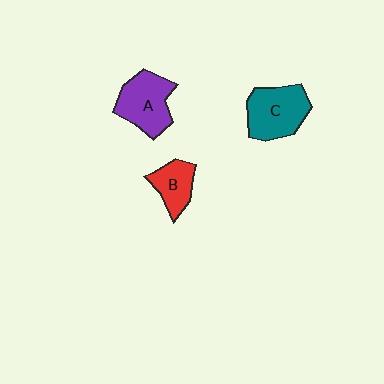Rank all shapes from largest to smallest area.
From largest to smallest: C (teal), A (purple), B (red).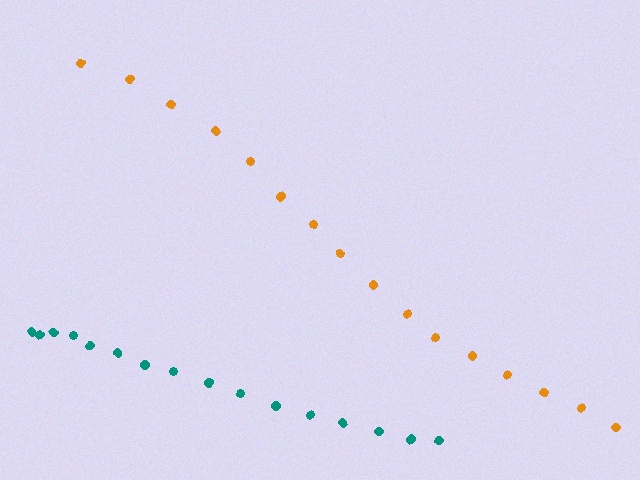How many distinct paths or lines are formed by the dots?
There are 2 distinct paths.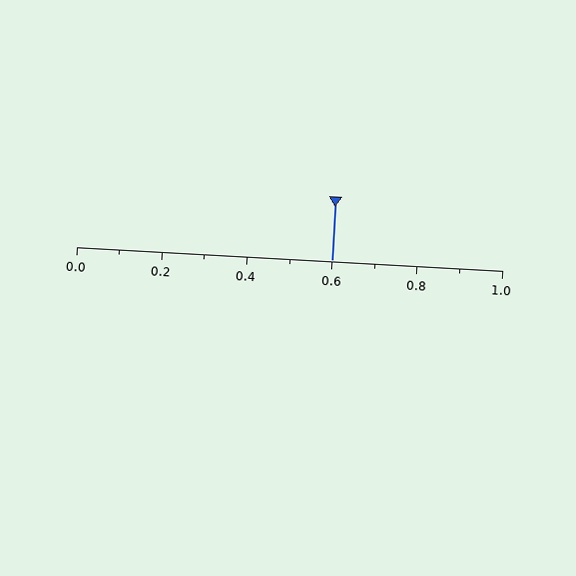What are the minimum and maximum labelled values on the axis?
The axis runs from 0.0 to 1.0.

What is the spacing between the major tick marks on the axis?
The major ticks are spaced 0.2 apart.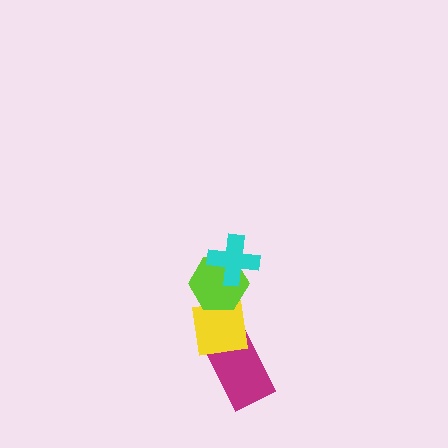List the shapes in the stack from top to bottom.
From top to bottom: the cyan cross, the lime hexagon, the yellow square, the magenta rectangle.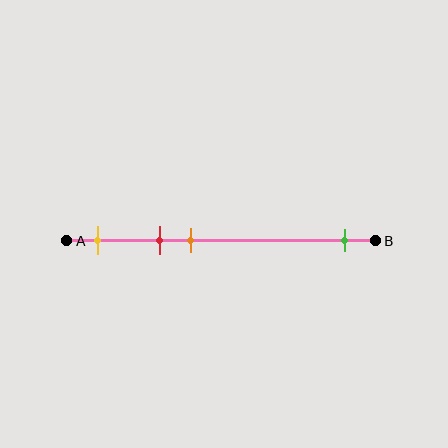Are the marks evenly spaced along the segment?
No, the marks are not evenly spaced.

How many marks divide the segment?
There are 4 marks dividing the segment.